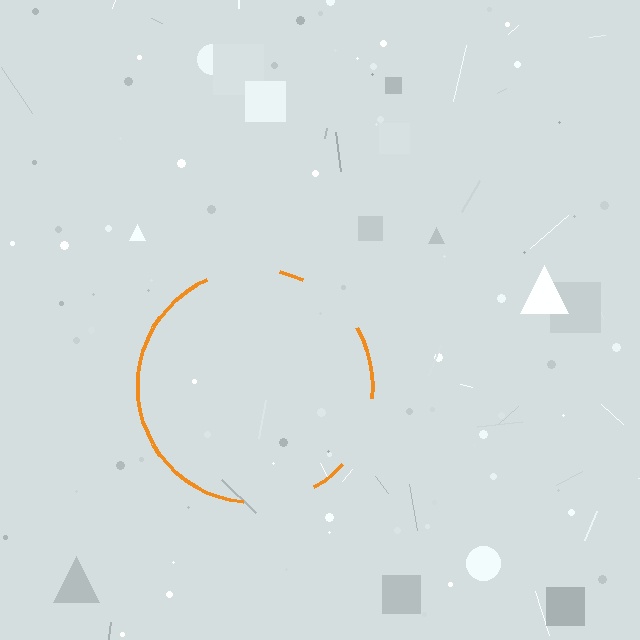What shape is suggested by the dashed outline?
The dashed outline suggests a circle.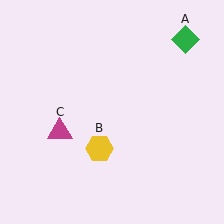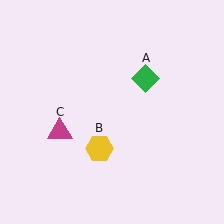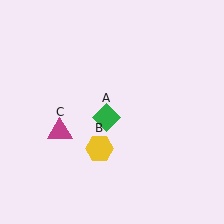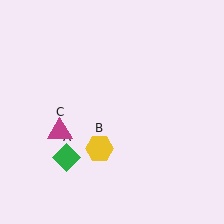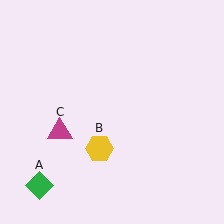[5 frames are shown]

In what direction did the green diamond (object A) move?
The green diamond (object A) moved down and to the left.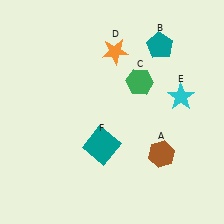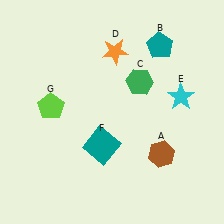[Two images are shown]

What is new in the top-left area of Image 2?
A lime pentagon (G) was added in the top-left area of Image 2.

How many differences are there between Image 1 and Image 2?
There is 1 difference between the two images.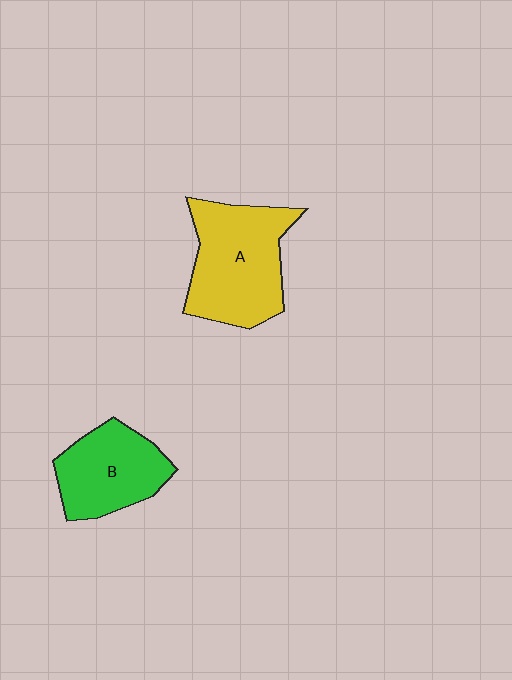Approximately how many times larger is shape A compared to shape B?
Approximately 1.3 times.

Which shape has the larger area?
Shape A (yellow).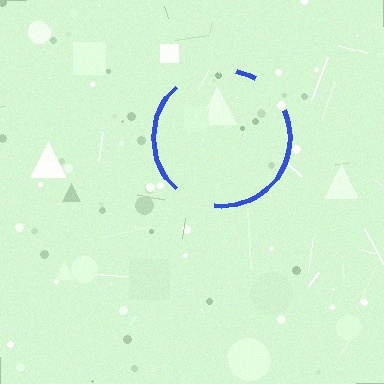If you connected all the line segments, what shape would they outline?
They would outline a circle.